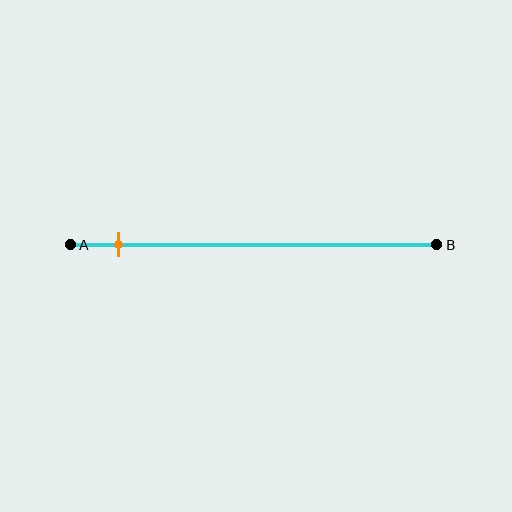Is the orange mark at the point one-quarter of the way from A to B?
No, the mark is at about 15% from A, not at the 25% one-quarter point.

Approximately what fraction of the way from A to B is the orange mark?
The orange mark is approximately 15% of the way from A to B.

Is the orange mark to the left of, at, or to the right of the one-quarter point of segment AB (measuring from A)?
The orange mark is to the left of the one-quarter point of segment AB.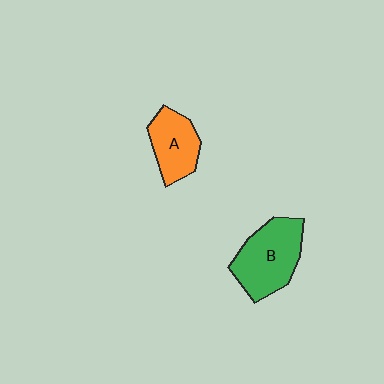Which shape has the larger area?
Shape B (green).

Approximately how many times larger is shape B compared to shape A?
Approximately 1.4 times.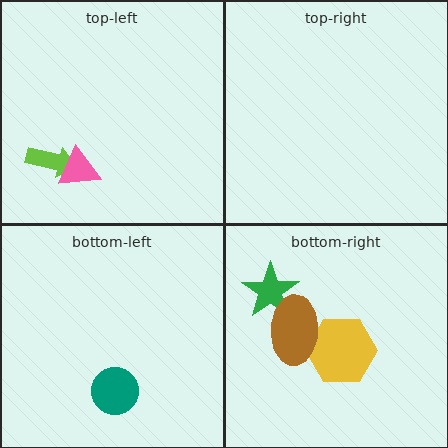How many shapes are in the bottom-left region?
1.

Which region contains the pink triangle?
The top-left region.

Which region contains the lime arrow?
The top-left region.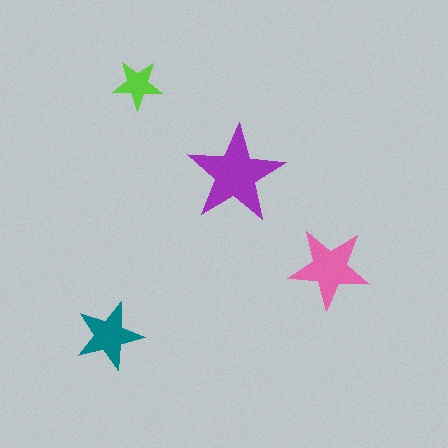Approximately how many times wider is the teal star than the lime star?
About 1.5 times wider.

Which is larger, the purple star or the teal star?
The purple one.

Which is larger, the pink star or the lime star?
The pink one.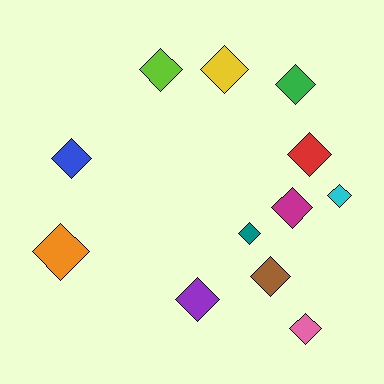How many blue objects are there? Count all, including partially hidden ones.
There is 1 blue object.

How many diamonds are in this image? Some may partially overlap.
There are 12 diamonds.